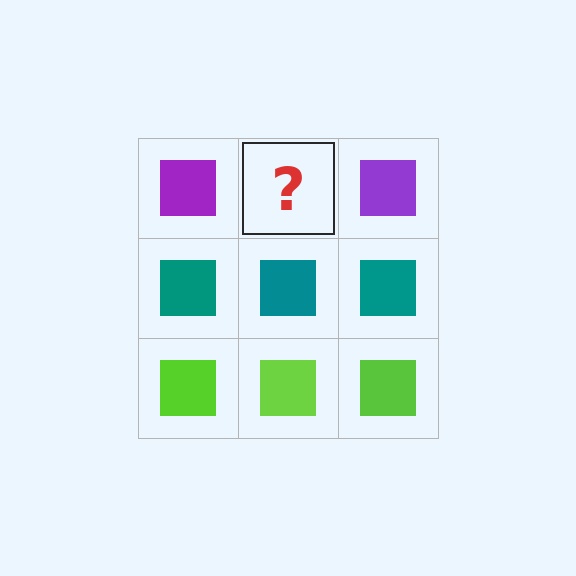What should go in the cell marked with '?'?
The missing cell should contain a purple square.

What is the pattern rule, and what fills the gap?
The rule is that each row has a consistent color. The gap should be filled with a purple square.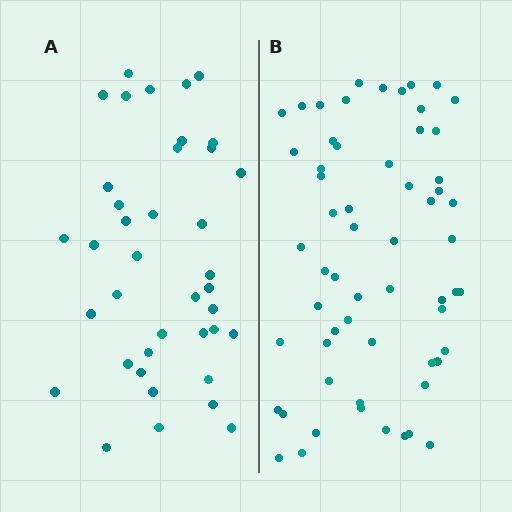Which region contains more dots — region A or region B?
Region B (the right region) has more dots.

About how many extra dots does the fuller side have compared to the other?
Region B has approximately 20 more dots than region A.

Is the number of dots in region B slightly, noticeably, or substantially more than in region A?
Region B has substantially more. The ratio is roughly 1.5 to 1.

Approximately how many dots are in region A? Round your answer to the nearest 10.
About 40 dots. (The exact count is 39, which rounds to 40.)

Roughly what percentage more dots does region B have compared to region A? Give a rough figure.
About 55% more.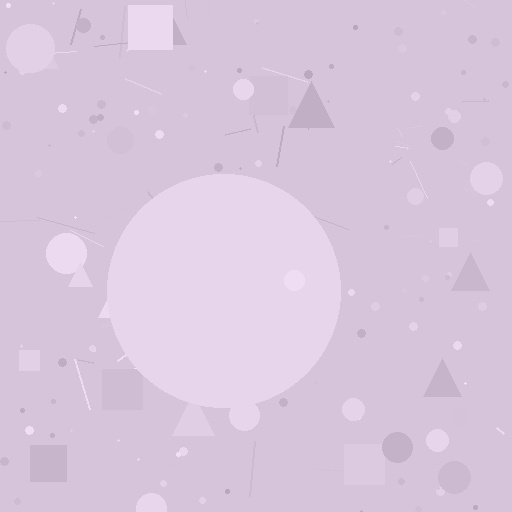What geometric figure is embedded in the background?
A circle is embedded in the background.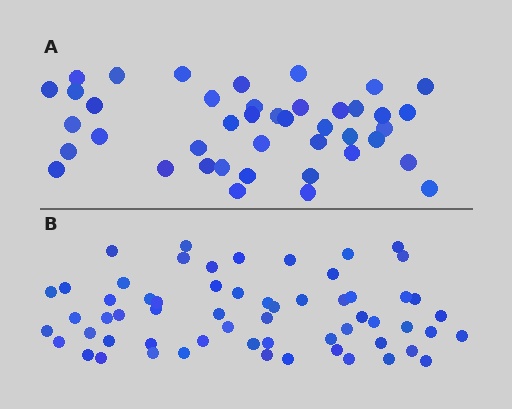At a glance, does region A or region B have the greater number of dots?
Region B (the bottom region) has more dots.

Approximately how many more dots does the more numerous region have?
Region B has approximately 20 more dots than region A.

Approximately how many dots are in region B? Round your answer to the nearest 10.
About 60 dots.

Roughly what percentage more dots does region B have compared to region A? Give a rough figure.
About 45% more.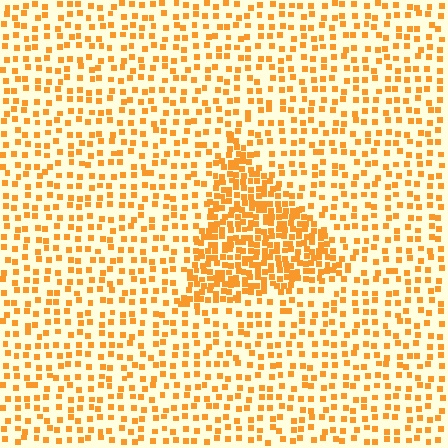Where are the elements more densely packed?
The elements are more densely packed inside the triangle boundary.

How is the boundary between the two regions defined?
The boundary is defined by a change in element density (approximately 2.4x ratio). All elements are the same color, size, and shape.